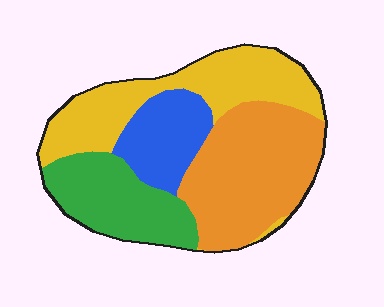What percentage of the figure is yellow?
Yellow takes up between a sixth and a third of the figure.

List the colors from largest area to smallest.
From largest to smallest: orange, yellow, green, blue.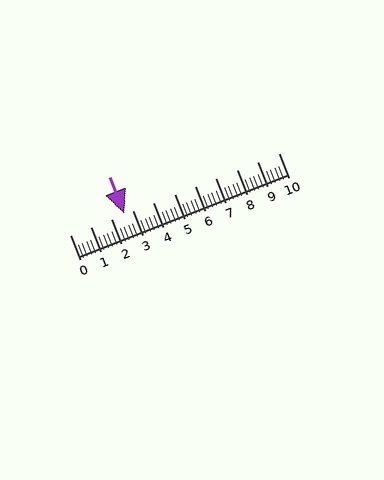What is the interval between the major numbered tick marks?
The major tick marks are spaced 1 units apart.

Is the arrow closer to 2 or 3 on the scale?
The arrow is closer to 3.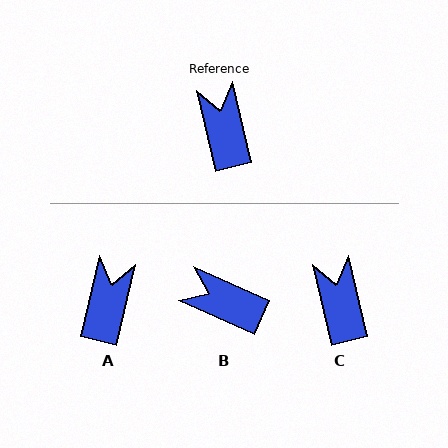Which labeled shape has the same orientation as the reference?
C.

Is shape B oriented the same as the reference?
No, it is off by about 53 degrees.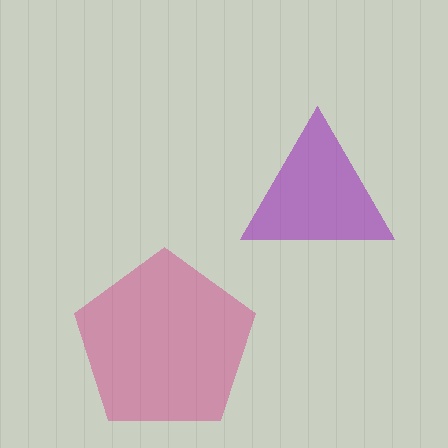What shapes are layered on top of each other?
The layered shapes are: a magenta pentagon, a purple triangle.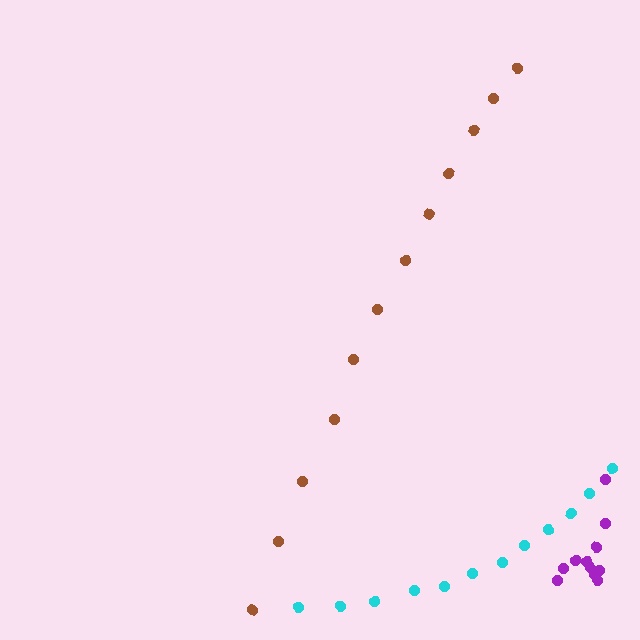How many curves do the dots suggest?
There are 3 distinct paths.